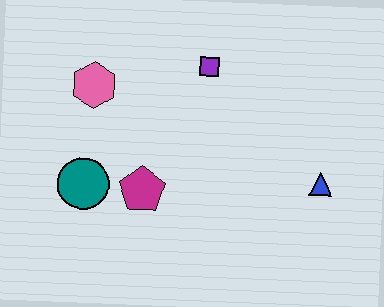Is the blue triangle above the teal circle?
Yes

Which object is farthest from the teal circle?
The blue triangle is farthest from the teal circle.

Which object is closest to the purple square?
The pink hexagon is closest to the purple square.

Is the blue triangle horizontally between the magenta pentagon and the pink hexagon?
No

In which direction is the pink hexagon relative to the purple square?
The pink hexagon is to the left of the purple square.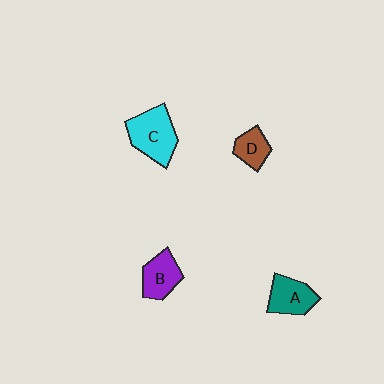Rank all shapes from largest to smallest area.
From largest to smallest: C (cyan), A (teal), B (purple), D (brown).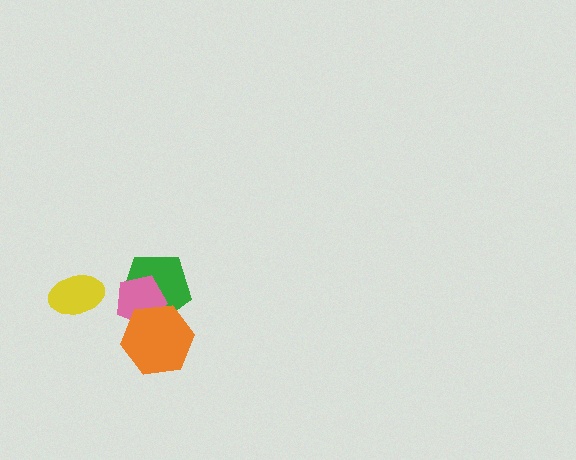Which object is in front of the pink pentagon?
The orange hexagon is in front of the pink pentagon.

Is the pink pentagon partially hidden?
Yes, it is partially covered by another shape.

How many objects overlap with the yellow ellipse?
0 objects overlap with the yellow ellipse.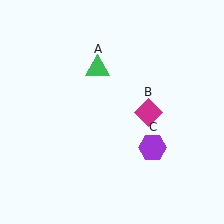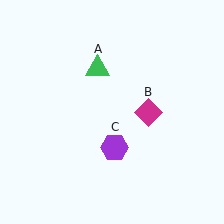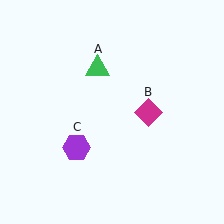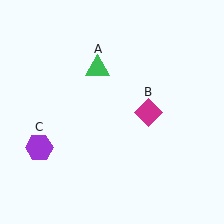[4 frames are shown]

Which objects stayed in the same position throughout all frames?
Green triangle (object A) and magenta diamond (object B) remained stationary.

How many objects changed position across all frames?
1 object changed position: purple hexagon (object C).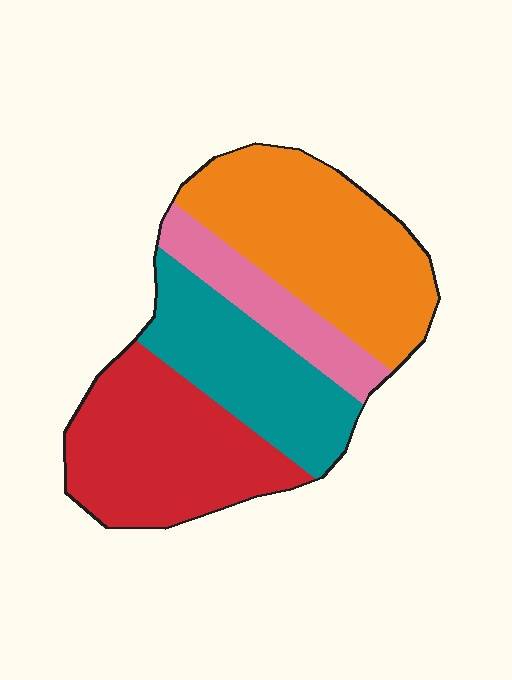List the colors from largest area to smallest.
From largest to smallest: orange, red, teal, pink.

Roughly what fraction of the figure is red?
Red takes up about one third (1/3) of the figure.